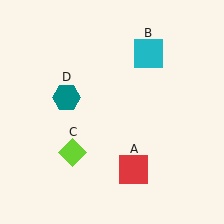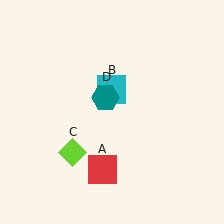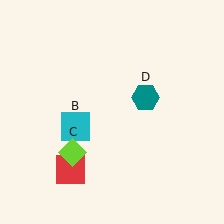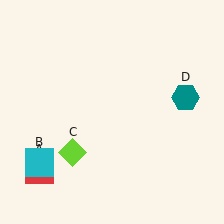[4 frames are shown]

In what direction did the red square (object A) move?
The red square (object A) moved left.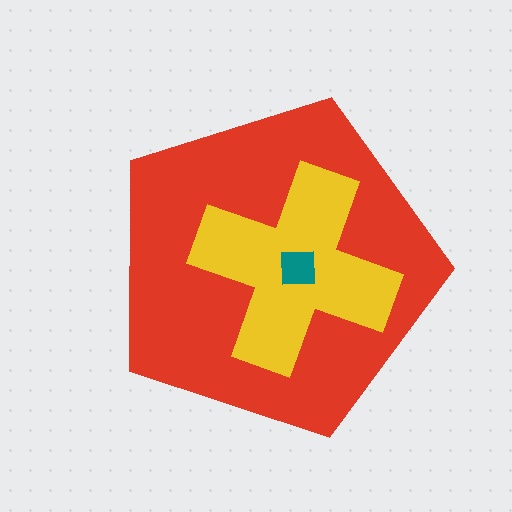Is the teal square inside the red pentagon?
Yes.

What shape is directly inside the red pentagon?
The yellow cross.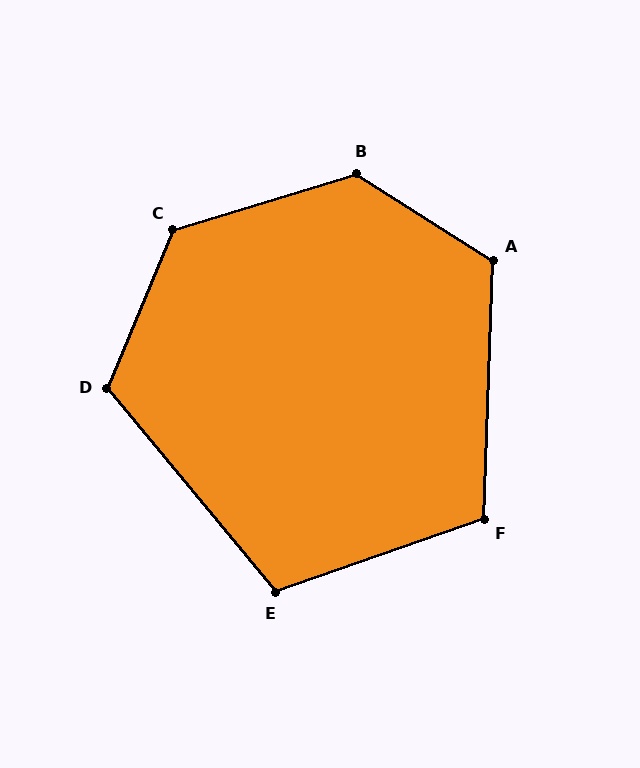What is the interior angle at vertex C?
Approximately 129 degrees (obtuse).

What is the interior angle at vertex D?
Approximately 118 degrees (obtuse).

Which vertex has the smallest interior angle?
E, at approximately 110 degrees.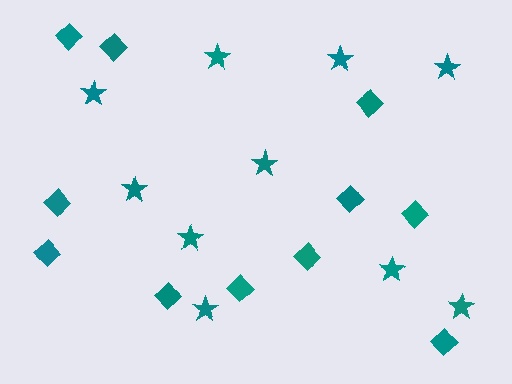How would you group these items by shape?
There are 2 groups: one group of stars (10) and one group of diamonds (11).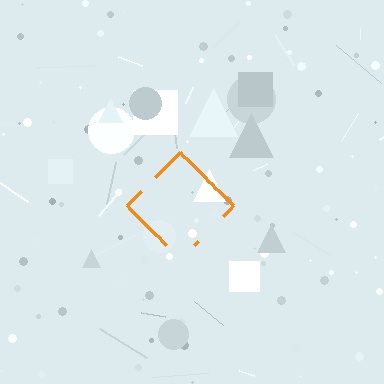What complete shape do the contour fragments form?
The contour fragments form a diamond.